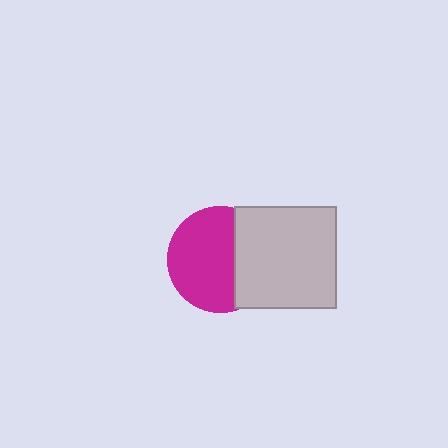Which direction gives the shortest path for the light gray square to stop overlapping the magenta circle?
Moving right gives the shortest separation.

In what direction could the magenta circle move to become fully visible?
The magenta circle could move left. That would shift it out from behind the light gray square entirely.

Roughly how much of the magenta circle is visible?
Most of it is visible (roughly 65%).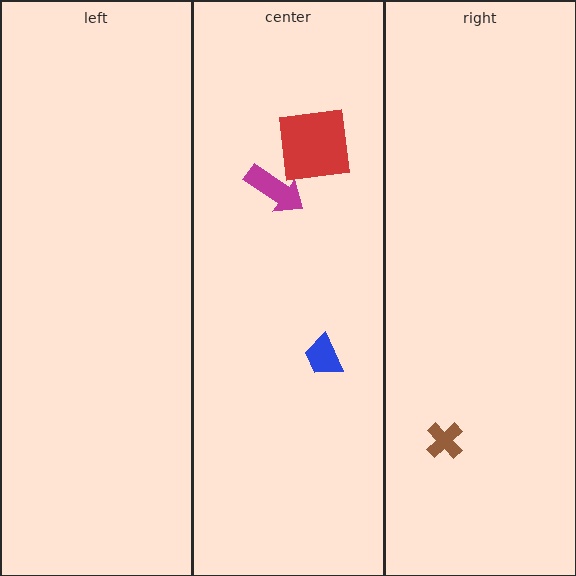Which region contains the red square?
The center region.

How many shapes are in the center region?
3.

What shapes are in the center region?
The magenta arrow, the blue trapezoid, the red square.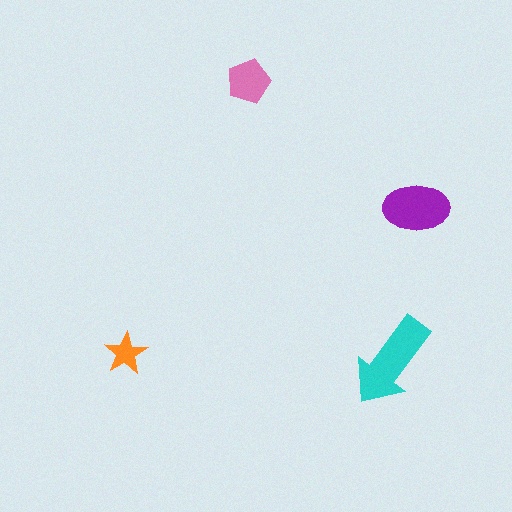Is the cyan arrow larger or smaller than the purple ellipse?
Larger.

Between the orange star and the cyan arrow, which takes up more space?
The cyan arrow.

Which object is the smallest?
The orange star.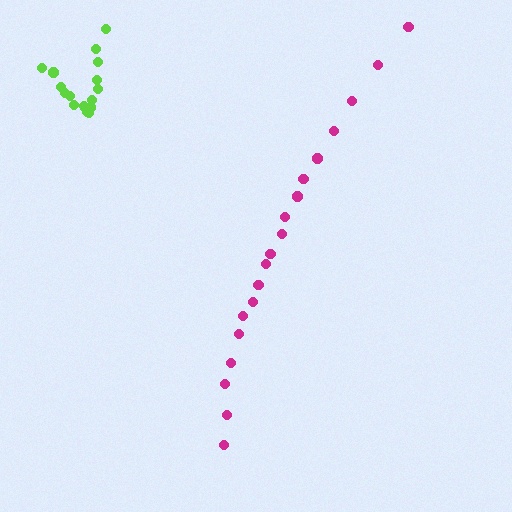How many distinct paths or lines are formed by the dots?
There are 2 distinct paths.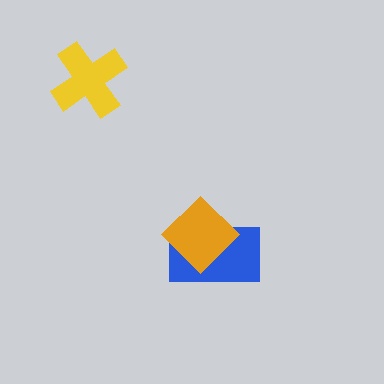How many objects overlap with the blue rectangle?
1 object overlaps with the blue rectangle.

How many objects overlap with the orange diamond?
1 object overlaps with the orange diamond.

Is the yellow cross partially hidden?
No, no other shape covers it.